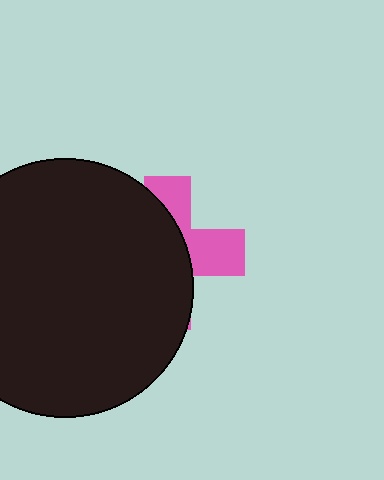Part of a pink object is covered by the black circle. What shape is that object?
It is a cross.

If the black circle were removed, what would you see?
You would see the complete pink cross.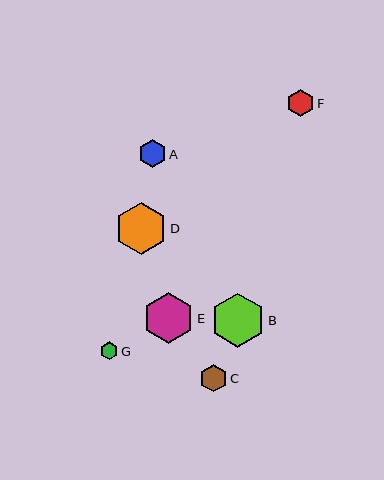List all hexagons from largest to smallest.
From largest to smallest: B, D, E, F, A, C, G.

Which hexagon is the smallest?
Hexagon G is the smallest with a size of approximately 18 pixels.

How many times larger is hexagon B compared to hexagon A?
Hexagon B is approximately 2.0 times the size of hexagon A.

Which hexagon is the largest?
Hexagon B is the largest with a size of approximately 54 pixels.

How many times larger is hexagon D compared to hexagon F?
Hexagon D is approximately 1.9 times the size of hexagon F.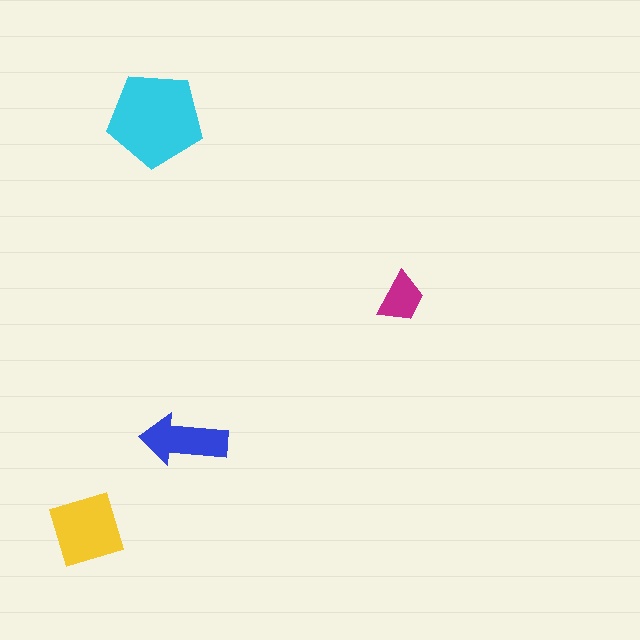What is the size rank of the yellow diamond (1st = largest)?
2nd.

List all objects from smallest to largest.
The magenta trapezoid, the blue arrow, the yellow diamond, the cyan pentagon.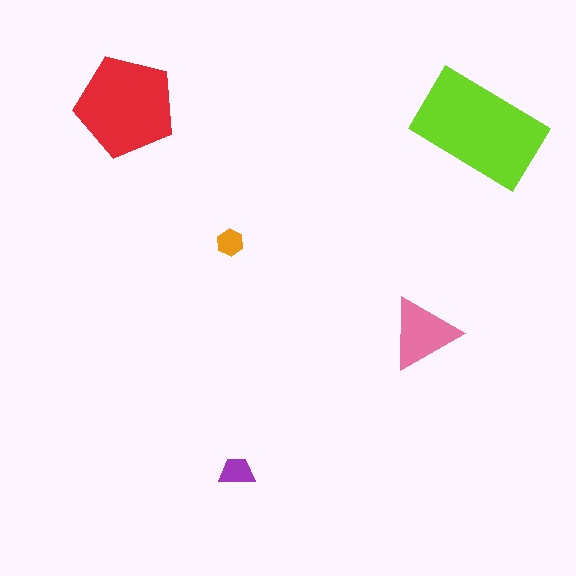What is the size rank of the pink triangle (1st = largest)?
3rd.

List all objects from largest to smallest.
The lime rectangle, the red pentagon, the pink triangle, the purple trapezoid, the orange hexagon.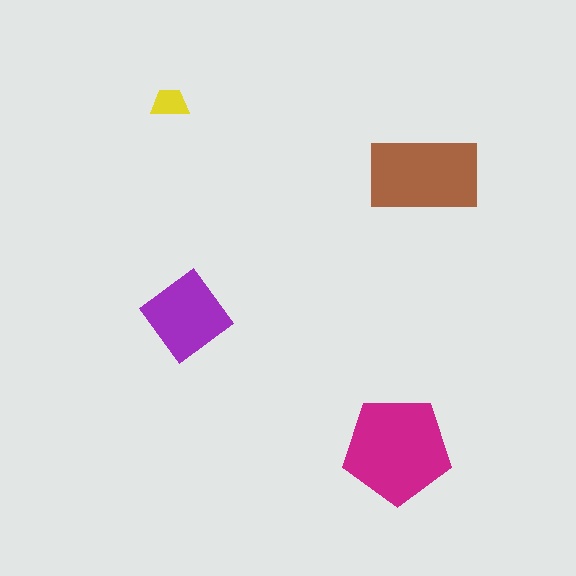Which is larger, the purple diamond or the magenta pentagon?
The magenta pentagon.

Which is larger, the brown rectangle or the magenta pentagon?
The magenta pentagon.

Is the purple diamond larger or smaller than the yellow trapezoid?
Larger.